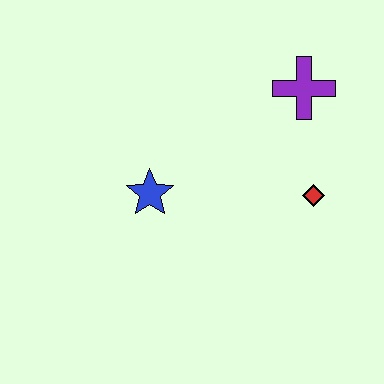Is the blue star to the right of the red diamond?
No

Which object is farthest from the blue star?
The purple cross is farthest from the blue star.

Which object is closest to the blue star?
The red diamond is closest to the blue star.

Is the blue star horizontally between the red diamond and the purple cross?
No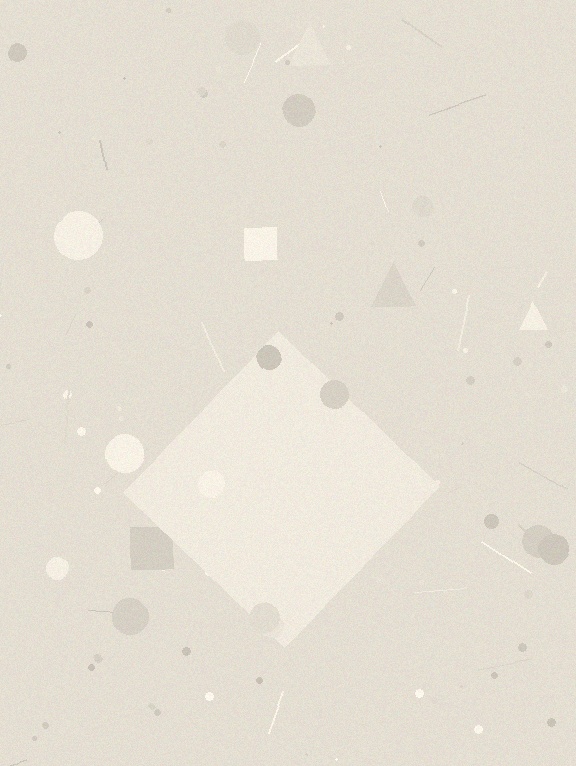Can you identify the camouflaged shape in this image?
The camouflaged shape is a diamond.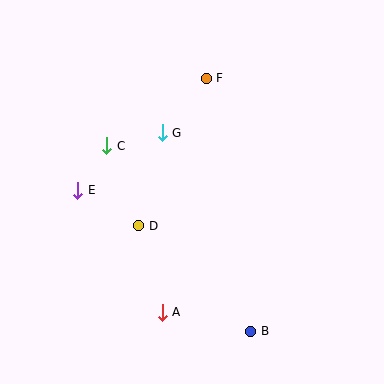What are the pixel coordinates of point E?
Point E is at (78, 190).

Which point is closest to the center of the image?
Point D at (139, 226) is closest to the center.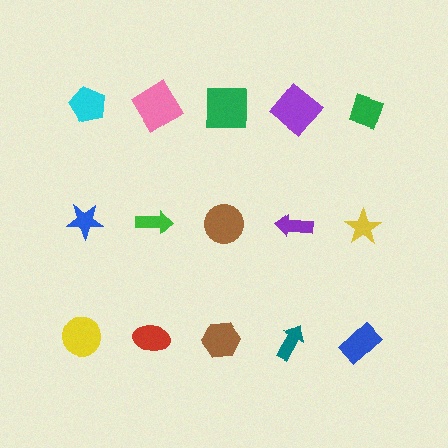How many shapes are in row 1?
5 shapes.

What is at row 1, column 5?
A green diamond.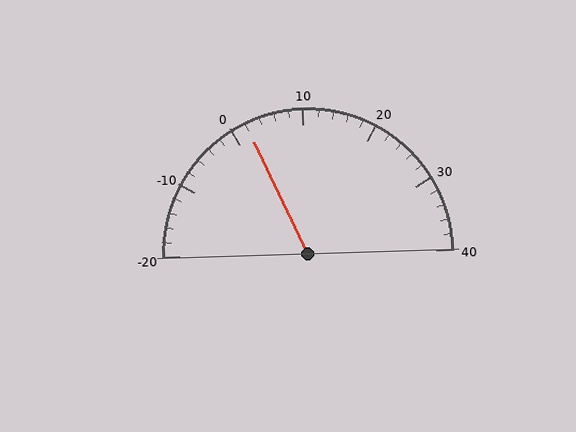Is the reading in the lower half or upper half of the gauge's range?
The reading is in the lower half of the range (-20 to 40).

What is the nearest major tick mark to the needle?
The nearest major tick mark is 0.